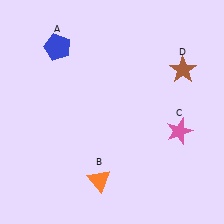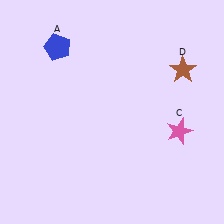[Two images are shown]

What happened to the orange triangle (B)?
The orange triangle (B) was removed in Image 2. It was in the bottom-left area of Image 1.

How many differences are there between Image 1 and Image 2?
There is 1 difference between the two images.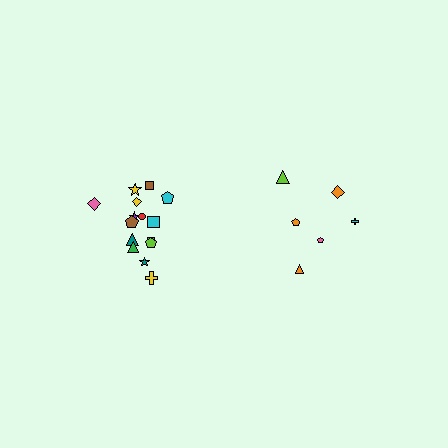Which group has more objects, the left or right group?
The left group.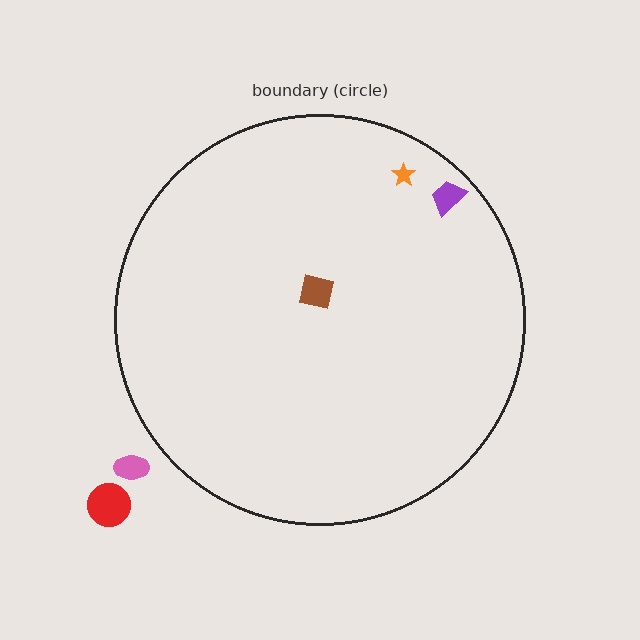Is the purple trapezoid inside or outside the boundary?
Inside.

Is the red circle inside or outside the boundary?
Outside.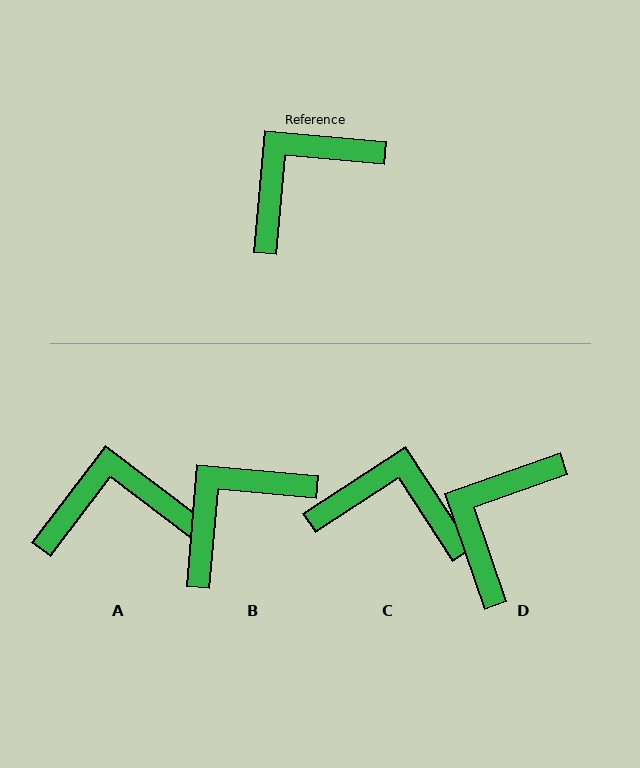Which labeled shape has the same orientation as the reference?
B.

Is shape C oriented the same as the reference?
No, it is off by about 52 degrees.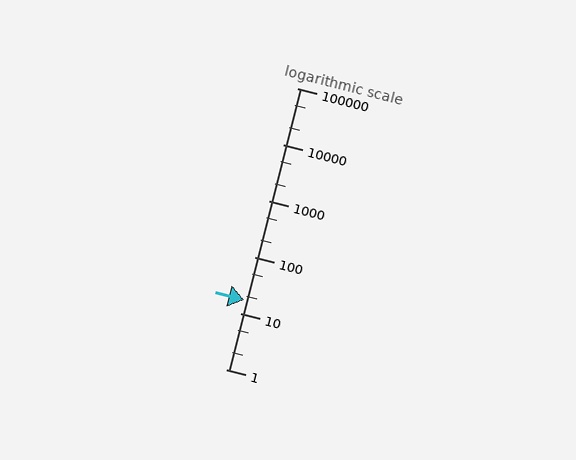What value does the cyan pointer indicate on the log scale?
The pointer indicates approximately 17.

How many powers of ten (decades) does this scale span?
The scale spans 5 decades, from 1 to 100000.